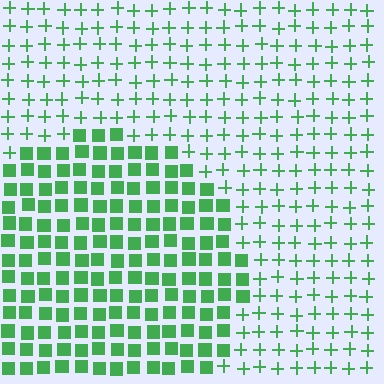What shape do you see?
I see a circle.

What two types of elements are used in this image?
The image uses squares inside the circle region and plus signs outside it.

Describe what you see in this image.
The image is filled with small green elements arranged in a uniform grid. A circle-shaped region contains squares, while the surrounding area contains plus signs. The boundary is defined purely by the change in element shape.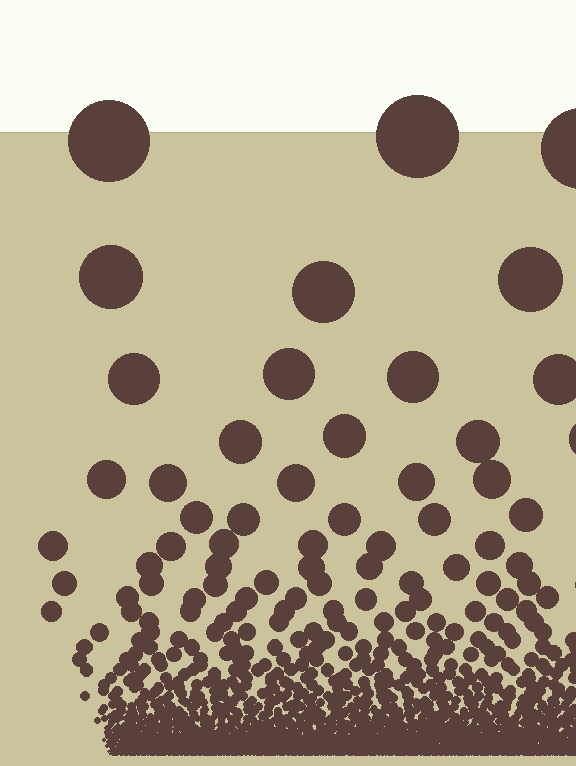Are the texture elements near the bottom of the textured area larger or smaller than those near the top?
Smaller. The gradient is inverted — elements near the bottom are smaller and denser.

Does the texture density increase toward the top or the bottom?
Density increases toward the bottom.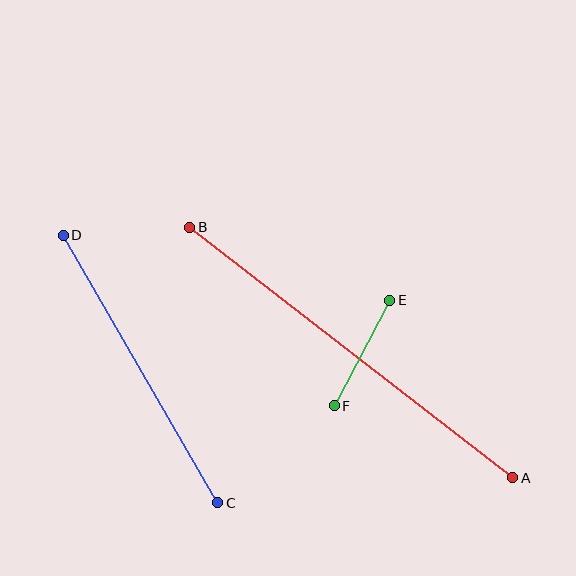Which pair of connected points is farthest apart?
Points A and B are farthest apart.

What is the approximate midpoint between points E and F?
The midpoint is at approximately (362, 353) pixels.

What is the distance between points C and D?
The distance is approximately 309 pixels.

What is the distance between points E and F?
The distance is approximately 119 pixels.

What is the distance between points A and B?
The distance is approximately 409 pixels.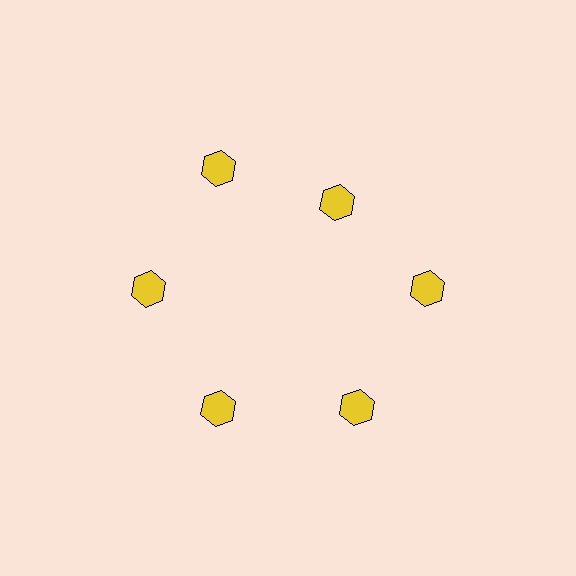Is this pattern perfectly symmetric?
No. The 6 yellow hexagons are arranged in a ring, but one element near the 1 o'clock position is pulled inward toward the center, breaking the 6-fold rotational symmetry.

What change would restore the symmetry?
The symmetry would be restored by moving it outward, back onto the ring so that all 6 hexagons sit at equal angles and equal distance from the center.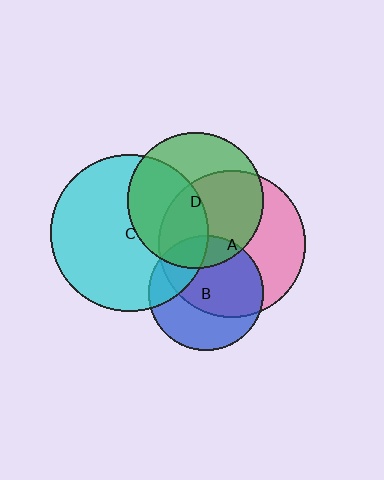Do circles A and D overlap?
Yes.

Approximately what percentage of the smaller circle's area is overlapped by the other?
Approximately 55%.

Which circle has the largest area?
Circle C (cyan).